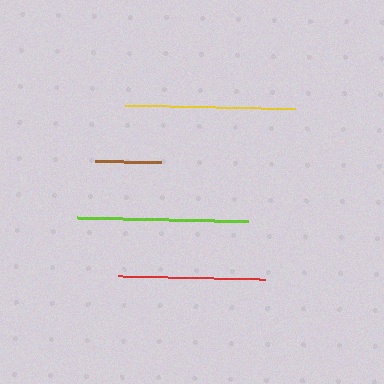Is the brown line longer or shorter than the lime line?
The lime line is longer than the brown line.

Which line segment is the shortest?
The brown line is the shortest at approximately 66 pixels.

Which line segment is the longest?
The lime line is the longest at approximately 171 pixels.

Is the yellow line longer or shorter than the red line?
The yellow line is longer than the red line.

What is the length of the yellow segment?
The yellow segment is approximately 170 pixels long.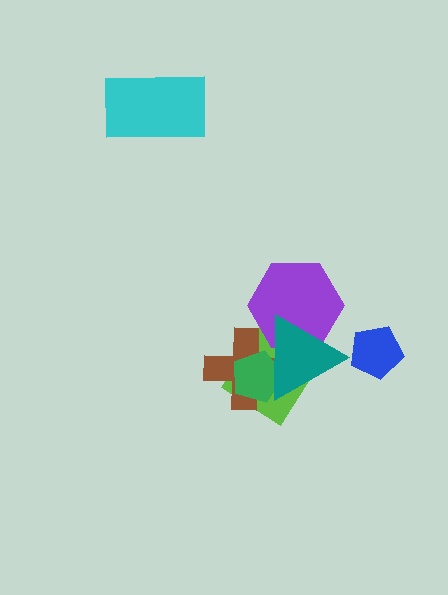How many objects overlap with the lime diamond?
3 objects overlap with the lime diamond.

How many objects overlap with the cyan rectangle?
0 objects overlap with the cyan rectangle.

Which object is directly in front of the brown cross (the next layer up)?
The green pentagon is directly in front of the brown cross.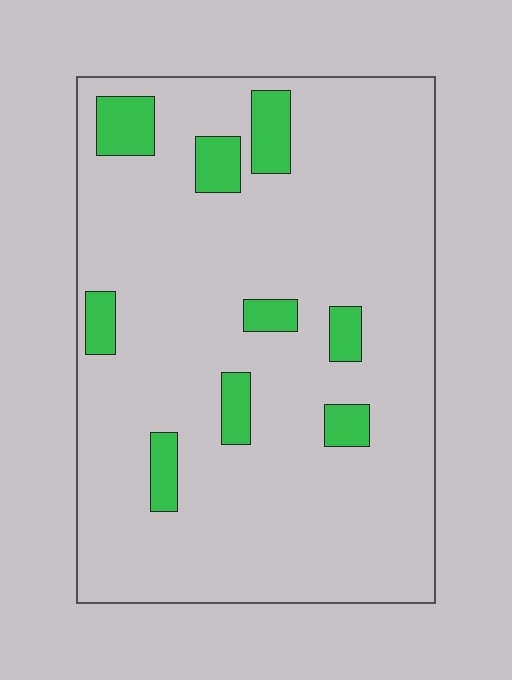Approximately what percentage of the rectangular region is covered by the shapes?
Approximately 10%.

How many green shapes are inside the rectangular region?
9.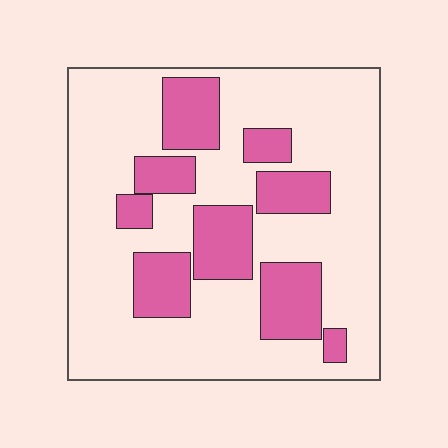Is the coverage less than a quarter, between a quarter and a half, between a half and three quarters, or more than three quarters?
Between a quarter and a half.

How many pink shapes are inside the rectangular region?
9.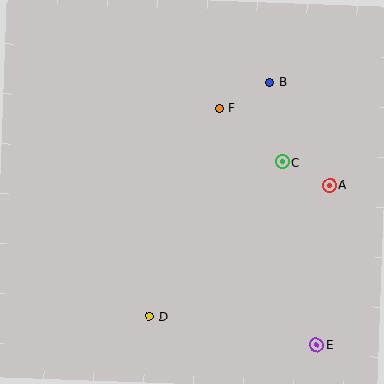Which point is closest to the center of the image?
Point F at (219, 108) is closest to the center.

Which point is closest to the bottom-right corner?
Point E is closest to the bottom-right corner.